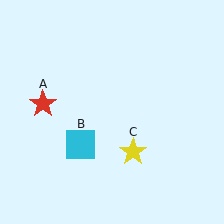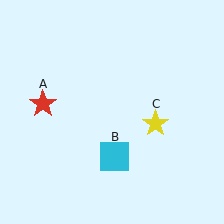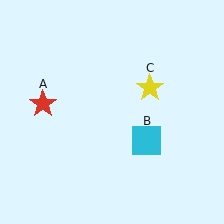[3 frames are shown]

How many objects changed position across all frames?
2 objects changed position: cyan square (object B), yellow star (object C).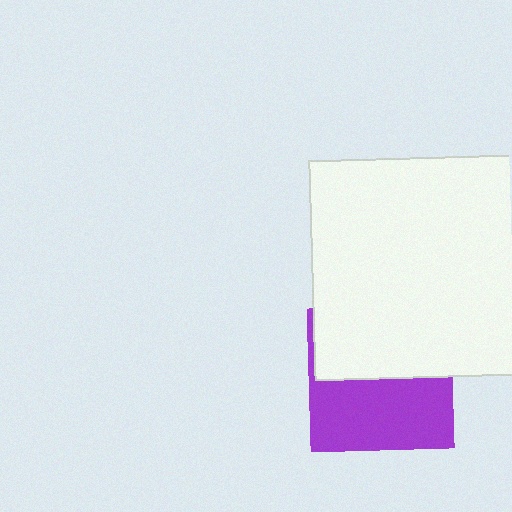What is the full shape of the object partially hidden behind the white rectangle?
The partially hidden object is a purple square.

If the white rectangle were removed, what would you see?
You would see the complete purple square.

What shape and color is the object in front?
The object in front is a white rectangle.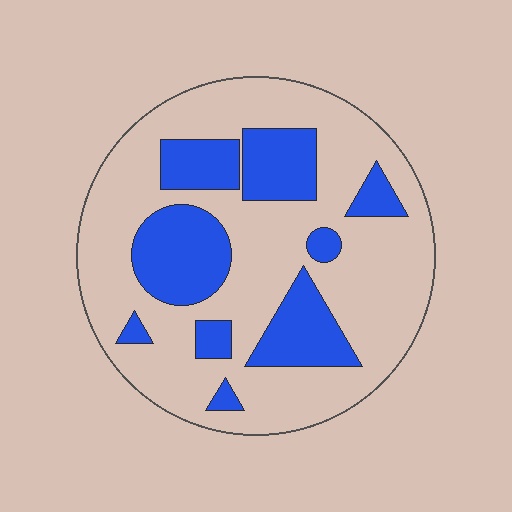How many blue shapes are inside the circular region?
9.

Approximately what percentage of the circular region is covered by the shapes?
Approximately 30%.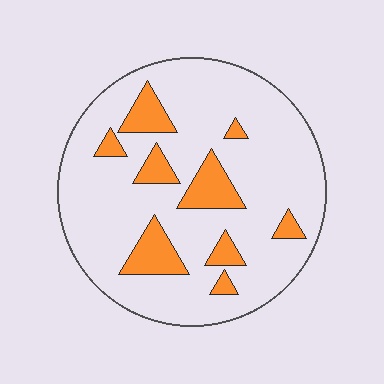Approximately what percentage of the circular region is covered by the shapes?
Approximately 15%.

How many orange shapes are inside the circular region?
9.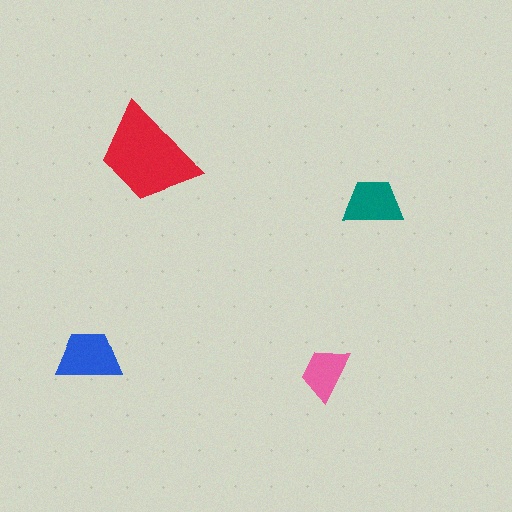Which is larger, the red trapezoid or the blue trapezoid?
The red one.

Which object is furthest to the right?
The teal trapezoid is rightmost.